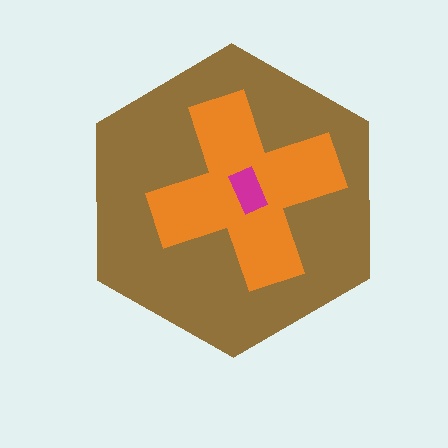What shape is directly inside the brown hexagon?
The orange cross.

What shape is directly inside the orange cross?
The magenta rectangle.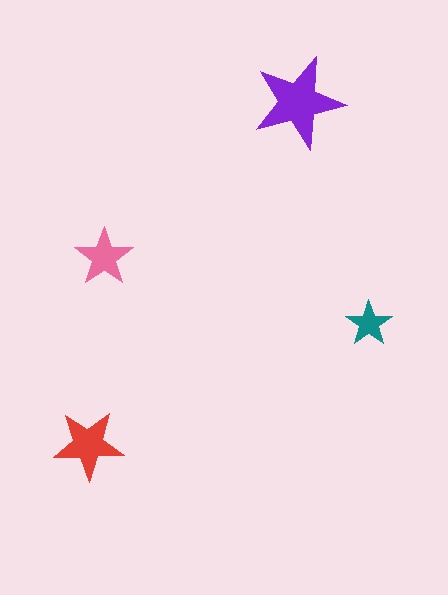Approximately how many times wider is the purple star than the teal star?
About 2 times wider.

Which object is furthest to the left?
The red star is leftmost.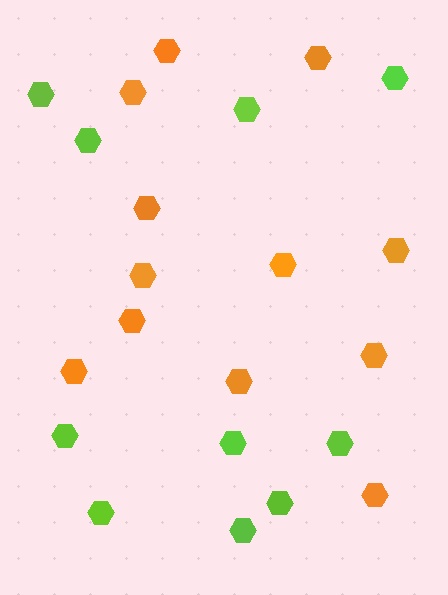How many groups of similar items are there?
There are 2 groups: one group of orange hexagons (12) and one group of lime hexagons (10).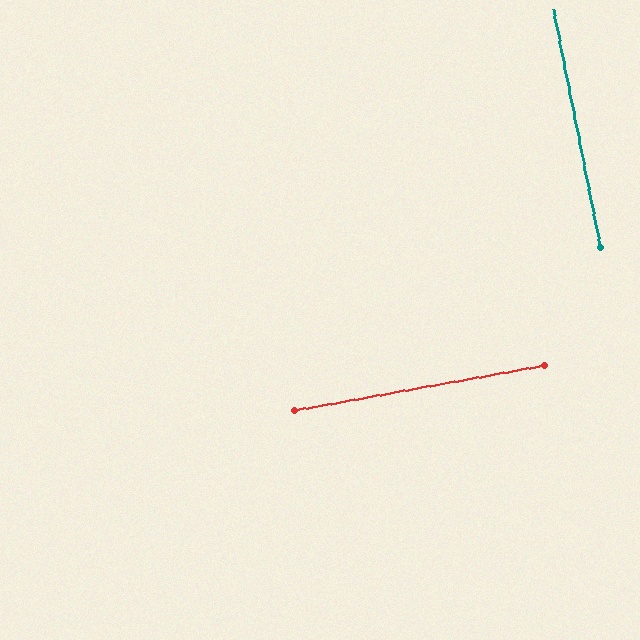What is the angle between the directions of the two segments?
Approximately 89 degrees.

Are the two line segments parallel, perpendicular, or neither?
Perpendicular — they meet at approximately 89°.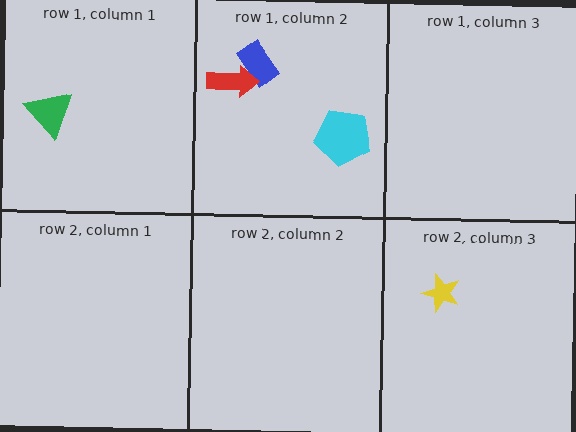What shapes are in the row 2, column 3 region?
The yellow star.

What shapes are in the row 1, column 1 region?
The green triangle.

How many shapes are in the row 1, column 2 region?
3.